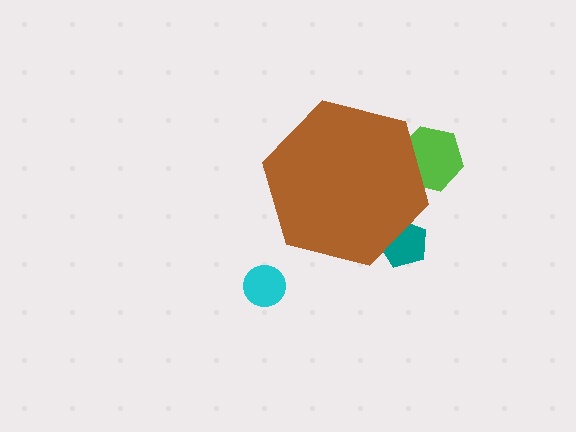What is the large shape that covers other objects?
A brown hexagon.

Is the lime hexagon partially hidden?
Yes, the lime hexagon is partially hidden behind the brown hexagon.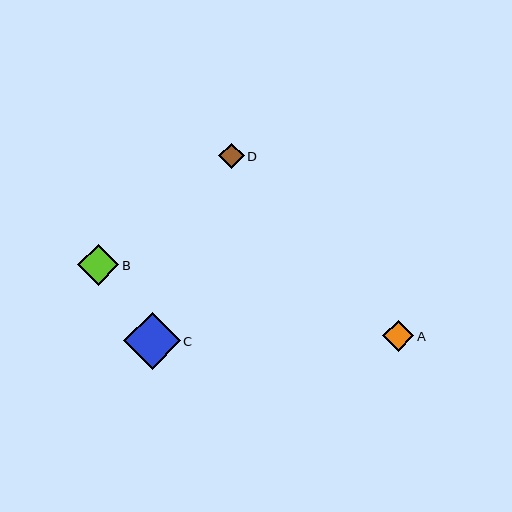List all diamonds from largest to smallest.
From largest to smallest: C, B, A, D.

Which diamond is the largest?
Diamond C is the largest with a size of approximately 57 pixels.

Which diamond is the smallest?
Diamond D is the smallest with a size of approximately 26 pixels.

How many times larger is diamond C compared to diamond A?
Diamond C is approximately 1.8 times the size of diamond A.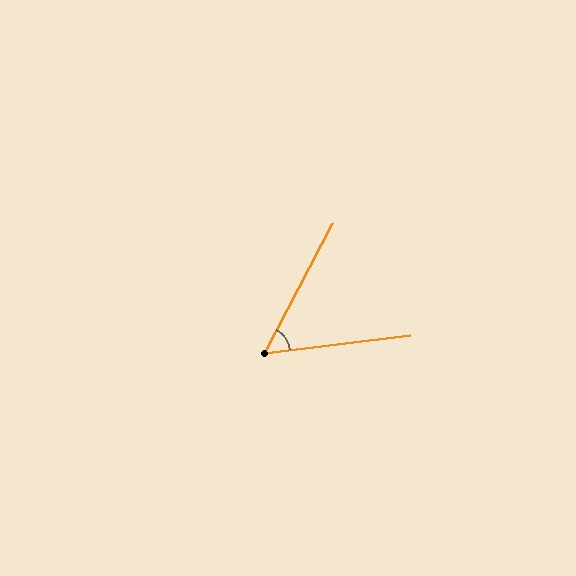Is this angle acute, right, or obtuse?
It is acute.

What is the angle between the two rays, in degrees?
Approximately 55 degrees.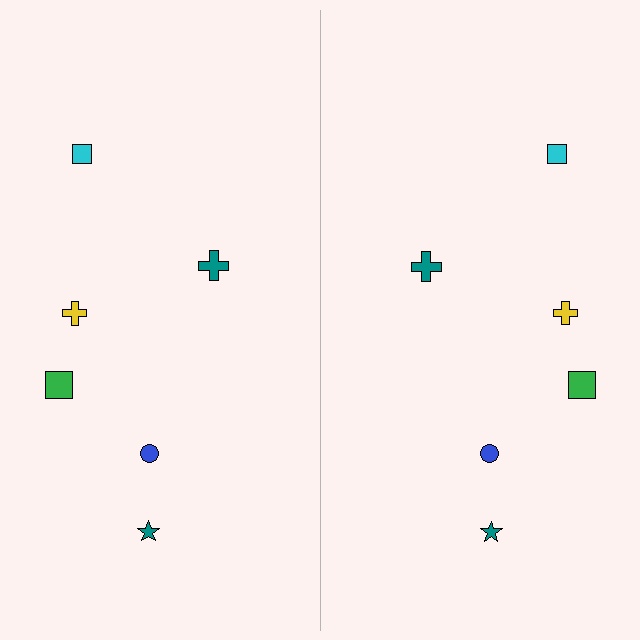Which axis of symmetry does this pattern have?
The pattern has a vertical axis of symmetry running through the center of the image.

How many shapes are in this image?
There are 12 shapes in this image.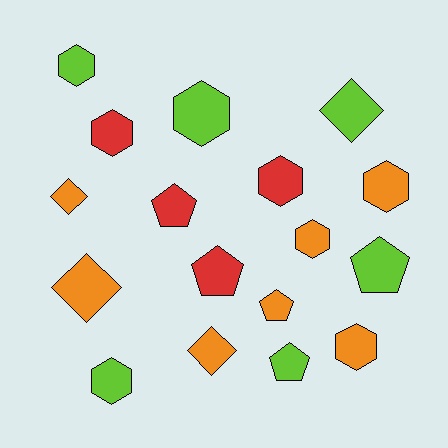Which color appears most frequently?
Orange, with 7 objects.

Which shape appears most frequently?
Hexagon, with 8 objects.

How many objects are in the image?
There are 17 objects.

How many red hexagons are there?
There are 2 red hexagons.